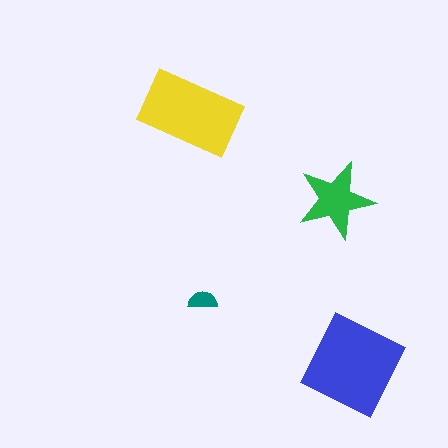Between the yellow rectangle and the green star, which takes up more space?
The yellow rectangle.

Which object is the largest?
The blue square.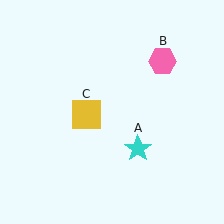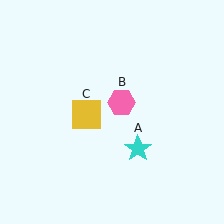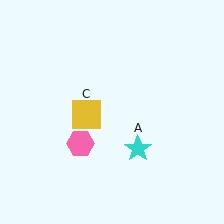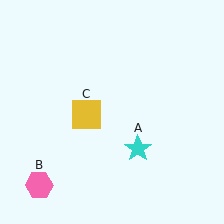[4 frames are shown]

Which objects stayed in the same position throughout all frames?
Cyan star (object A) and yellow square (object C) remained stationary.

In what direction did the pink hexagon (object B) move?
The pink hexagon (object B) moved down and to the left.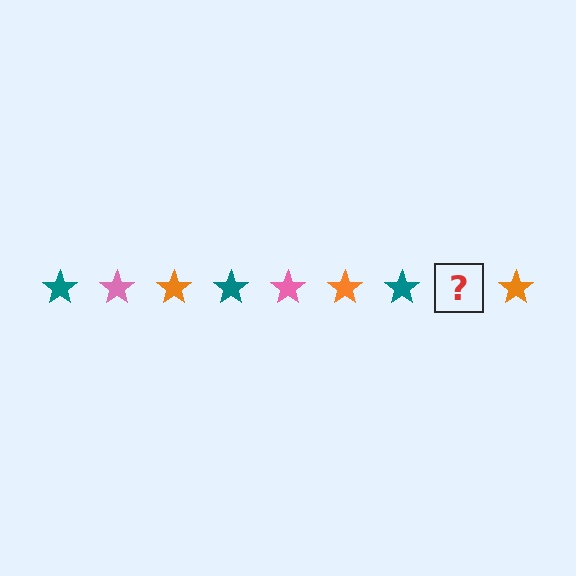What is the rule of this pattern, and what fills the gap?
The rule is that the pattern cycles through teal, pink, orange stars. The gap should be filled with a pink star.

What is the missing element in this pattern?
The missing element is a pink star.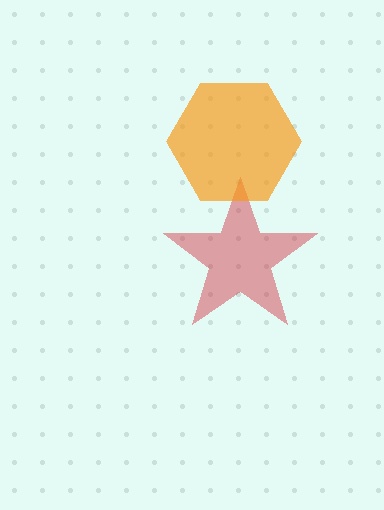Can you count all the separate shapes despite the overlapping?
Yes, there are 2 separate shapes.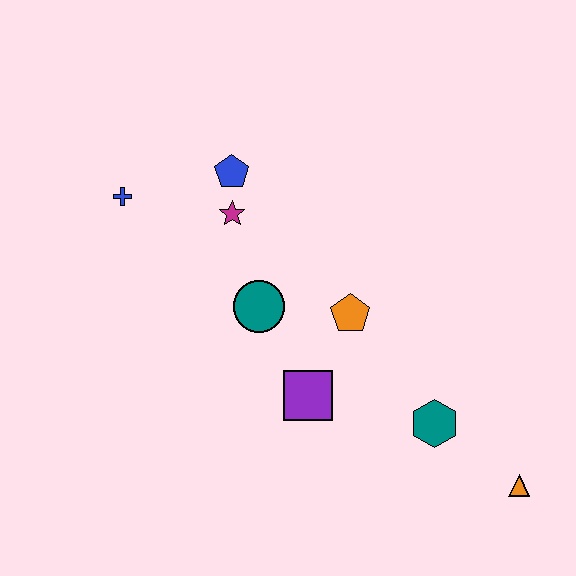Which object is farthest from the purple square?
The blue cross is farthest from the purple square.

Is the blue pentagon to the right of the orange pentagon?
No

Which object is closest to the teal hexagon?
The orange triangle is closest to the teal hexagon.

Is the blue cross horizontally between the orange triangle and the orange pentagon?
No